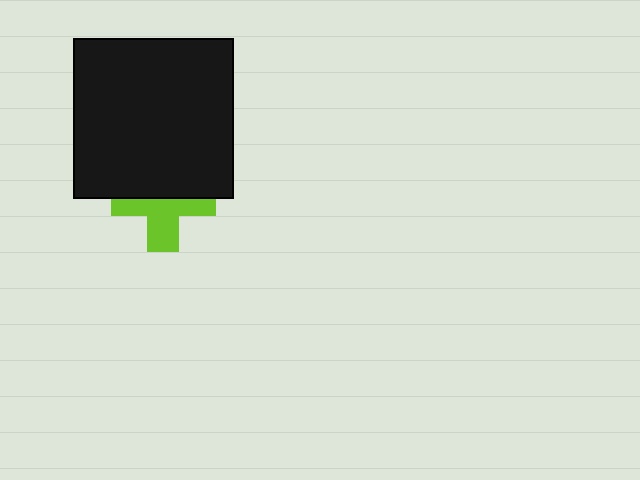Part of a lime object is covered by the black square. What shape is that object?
It is a cross.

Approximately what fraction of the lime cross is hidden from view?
Roughly 50% of the lime cross is hidden behind the black square.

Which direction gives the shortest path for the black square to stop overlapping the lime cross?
Moving up gives the shortest separation.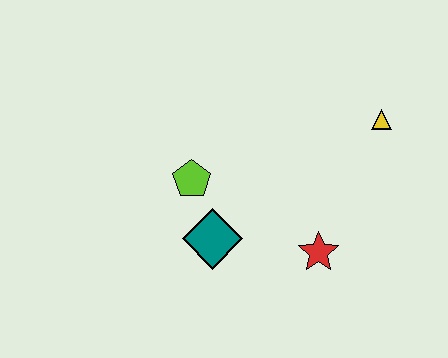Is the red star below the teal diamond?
Yes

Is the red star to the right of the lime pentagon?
Yes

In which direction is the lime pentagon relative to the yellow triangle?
The lime pentagon is to the left of the yellow triangle.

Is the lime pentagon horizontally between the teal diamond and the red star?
No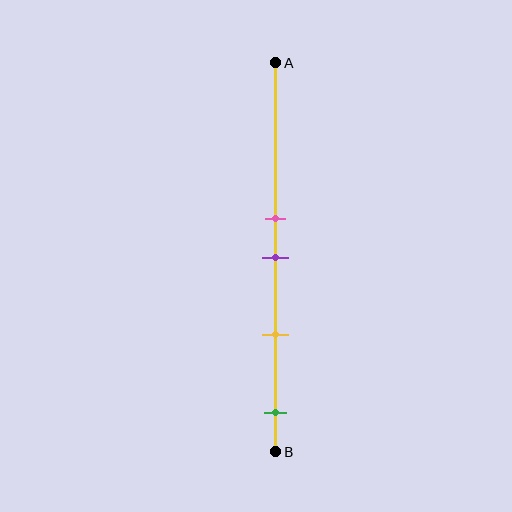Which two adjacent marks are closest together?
The pink and purple marks are the closest adjacent pair.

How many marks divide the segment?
There are 4 marks dividing the segment.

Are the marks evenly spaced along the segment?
No, the marks are not evenly spaced.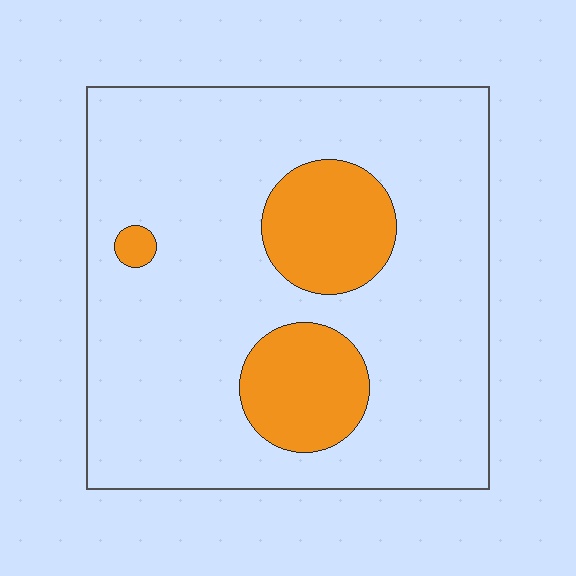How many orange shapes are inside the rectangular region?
3.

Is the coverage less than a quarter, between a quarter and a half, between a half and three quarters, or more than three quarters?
Less than a quarter.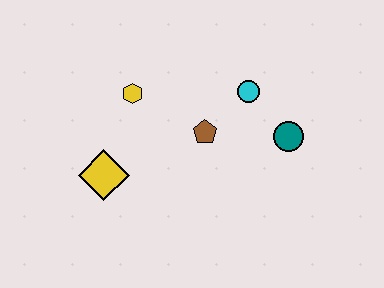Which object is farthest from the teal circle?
The yellow diamond is farthest from the teal circle.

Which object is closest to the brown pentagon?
The cyan circle is closest to the brown pentagon.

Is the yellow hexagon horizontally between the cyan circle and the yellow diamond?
Yes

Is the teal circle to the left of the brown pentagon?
No